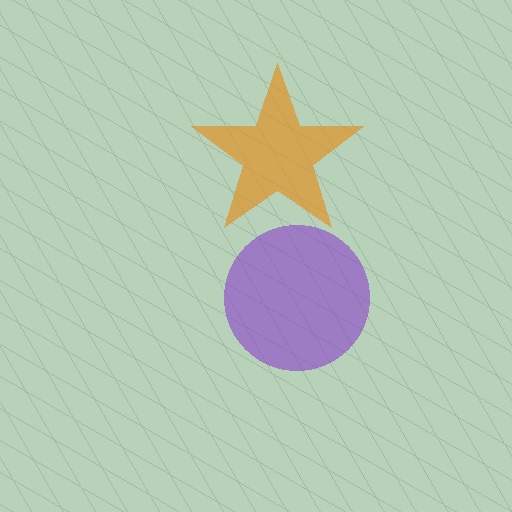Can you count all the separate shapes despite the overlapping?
Yes, there are 2 separate shapes.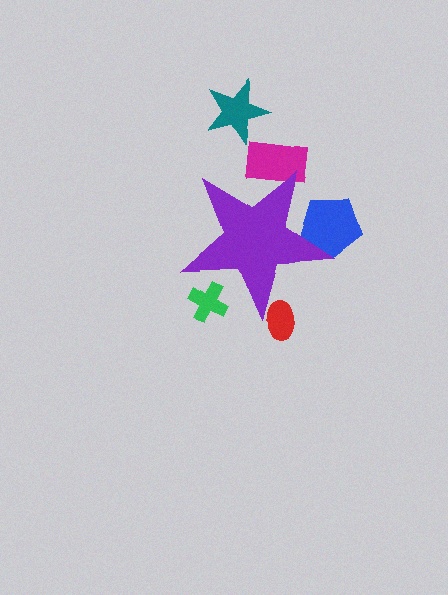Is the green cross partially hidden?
Yes, the green cross is partially hidden behind the purple star.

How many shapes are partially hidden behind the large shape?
4 shapes are partially hidden.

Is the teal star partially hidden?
No, the teal star is fully visible.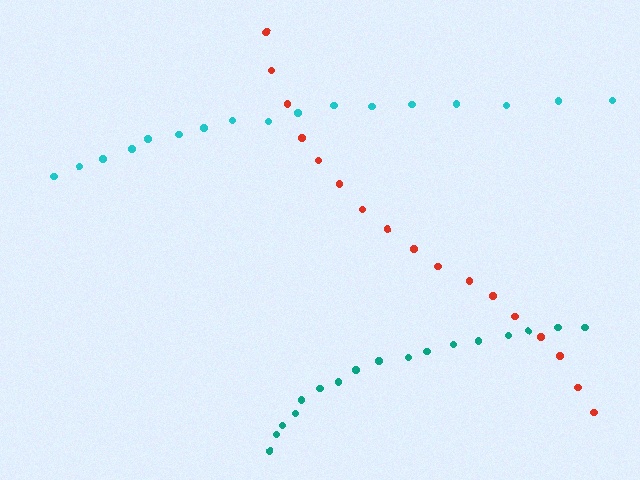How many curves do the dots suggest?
There are 3 distinct paths.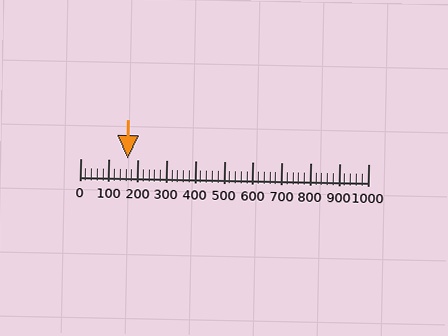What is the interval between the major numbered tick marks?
The major tick marks are spaced 100 units apart.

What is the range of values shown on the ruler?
The ruler shows values from 0 to 1000.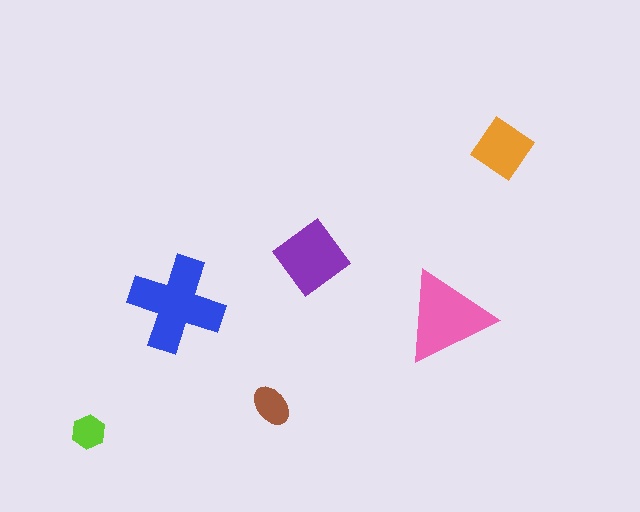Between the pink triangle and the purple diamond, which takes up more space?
The pink triangle.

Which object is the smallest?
The lime hexagon.